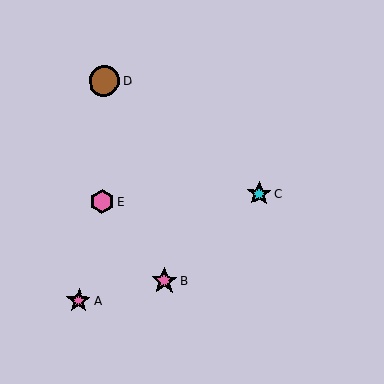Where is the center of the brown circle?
The center of the brown circle is at (104, 81).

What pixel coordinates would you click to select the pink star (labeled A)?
Click at (79, 301) to select the pink star A.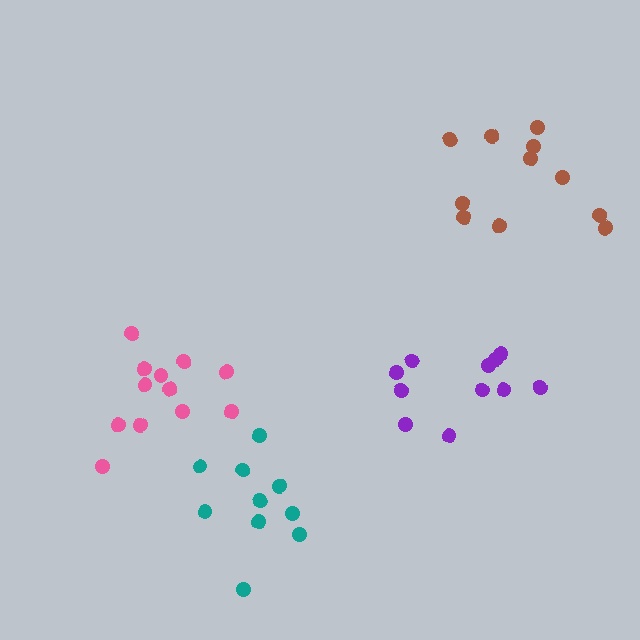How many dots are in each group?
Group 1: 12 dots, Group 2: 11 dots, Group 3: 11 dots, Group 4: 10 dots (44 total).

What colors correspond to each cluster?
The clusters are colored: pink, purple, brown, teal.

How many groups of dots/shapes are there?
There are 4 groups.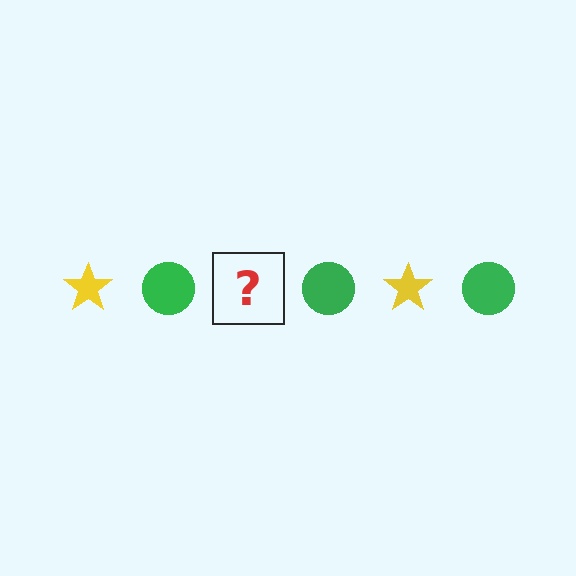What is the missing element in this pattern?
The missing element is a yellow star.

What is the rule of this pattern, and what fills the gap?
The rule is that the pattern alternates between yellow star and green circle. The gap should be filled with a yellow star.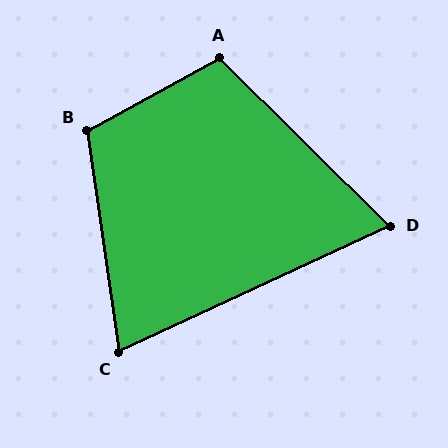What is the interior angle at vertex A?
Approximately 107 degrees (obtuse).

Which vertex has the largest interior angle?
B, at approximately 110 degrees.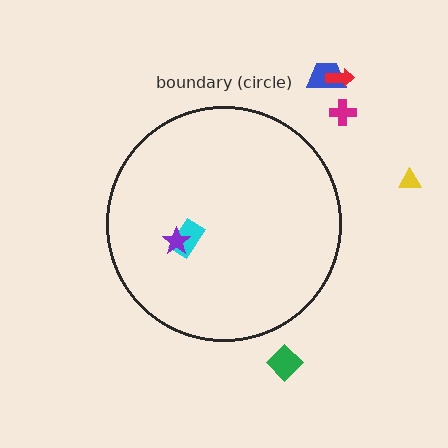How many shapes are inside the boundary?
2 inside, 5 outside.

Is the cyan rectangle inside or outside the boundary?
Inside.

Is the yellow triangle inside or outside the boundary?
Outside.